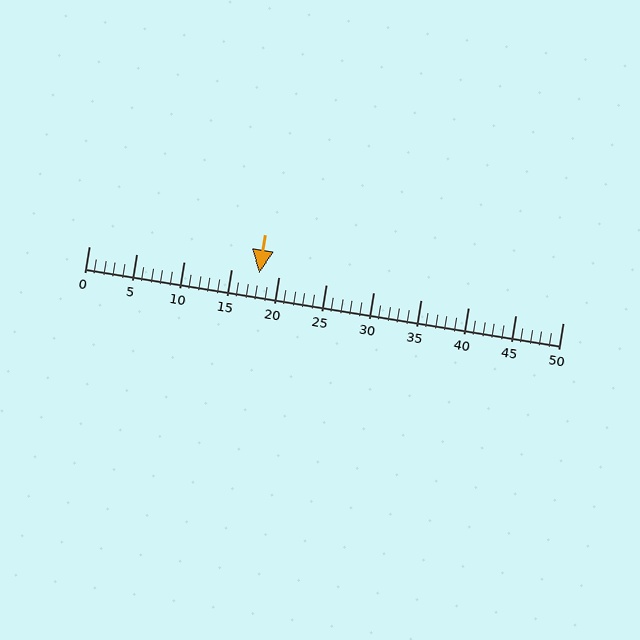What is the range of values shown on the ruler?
The ruler shows values from 0 to 50.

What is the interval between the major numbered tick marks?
The major tick marks are spaced 5 units apart.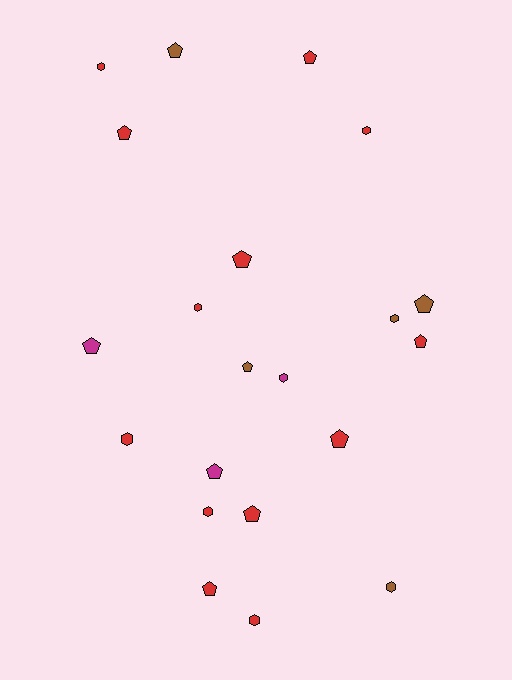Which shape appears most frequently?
Pentagon, with 12 objects.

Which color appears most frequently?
Red, with 13 objects.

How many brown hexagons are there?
There are 2 brown hexagons.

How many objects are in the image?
There are 21 objects.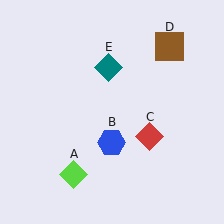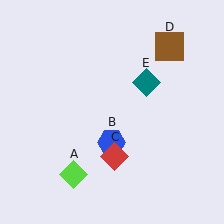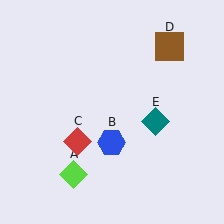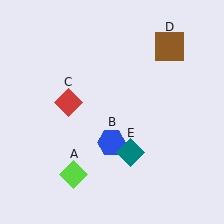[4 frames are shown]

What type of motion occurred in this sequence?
The red diamond (object C), teal diamond (object E) rotated clockwise around the center of the scene.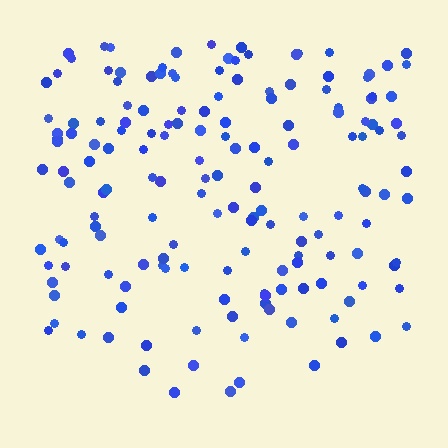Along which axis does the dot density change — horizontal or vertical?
Vertical.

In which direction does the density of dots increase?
From bottom to top, with the top side densest.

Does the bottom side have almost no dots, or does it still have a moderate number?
Still a moderate number, just noticeably fewer than the top.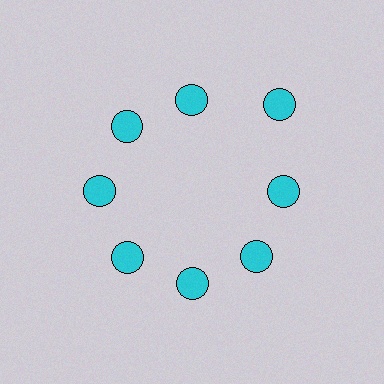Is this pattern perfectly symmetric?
No. The 8 cyan circles are arranged in a ring, but one element near the 2 o'clock position is pushed outward from the center, breaking the 8-fold rotational symmetry.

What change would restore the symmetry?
The symmetry would be restored by moving it inward, back onto the ring so that all 8 circles sit at equal angles and equal distance from the center.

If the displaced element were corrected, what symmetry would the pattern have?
It would have 8-fold rotational symmetry — the pattern would map onto itself every 45 degrees.